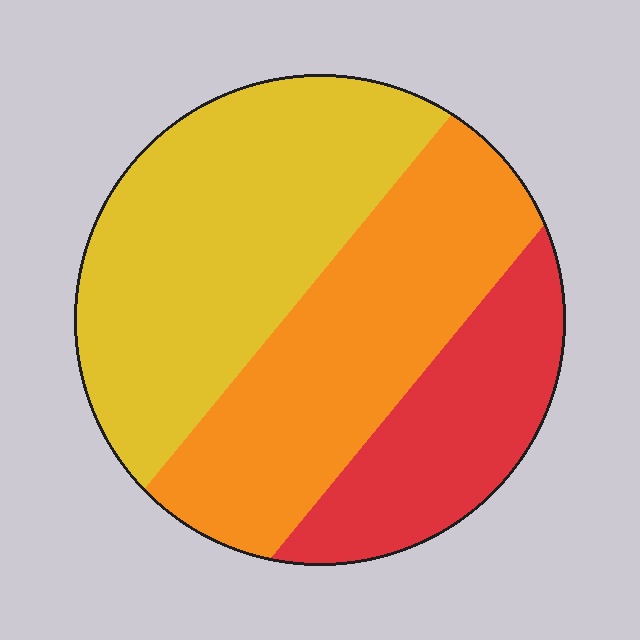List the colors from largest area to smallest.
From largest to smallest: yellow, orange, red.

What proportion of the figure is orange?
Orange takes up about three eighths (3/8) of the figure.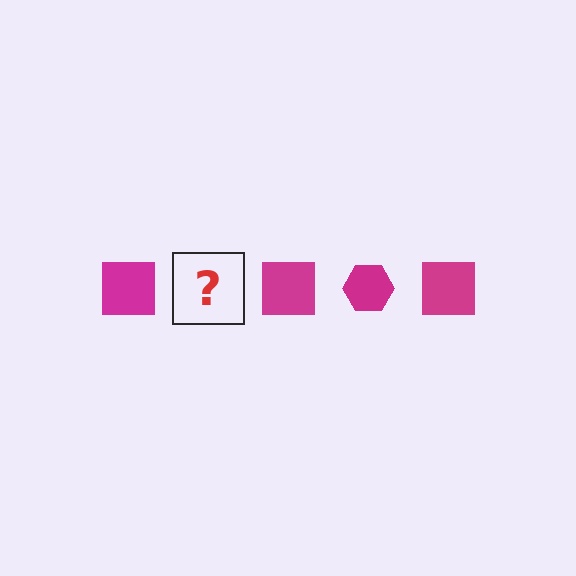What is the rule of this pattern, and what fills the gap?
The rule is that the pattern cycles through square, hexagon shapes in magenta. The gap should be filled with a magenta hexagon.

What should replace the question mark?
The question mark should be replaced with a magenta hexagon.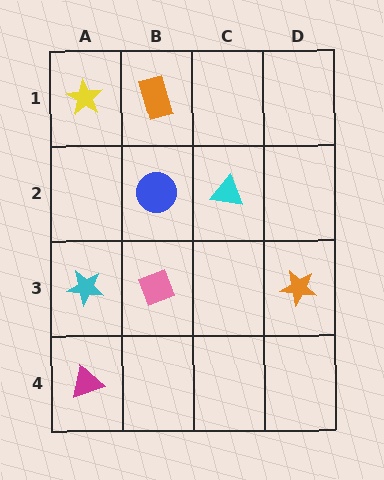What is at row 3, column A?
A cyan star.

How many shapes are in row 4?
1 shape.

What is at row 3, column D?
An orange star.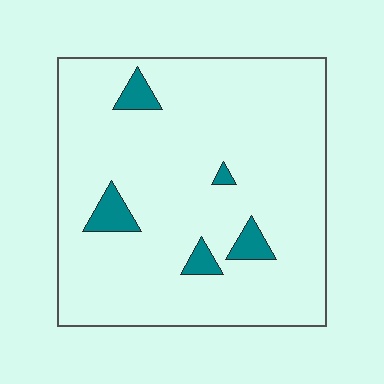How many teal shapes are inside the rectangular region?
5.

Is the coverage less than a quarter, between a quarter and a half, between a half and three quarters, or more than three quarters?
Less than a quarter.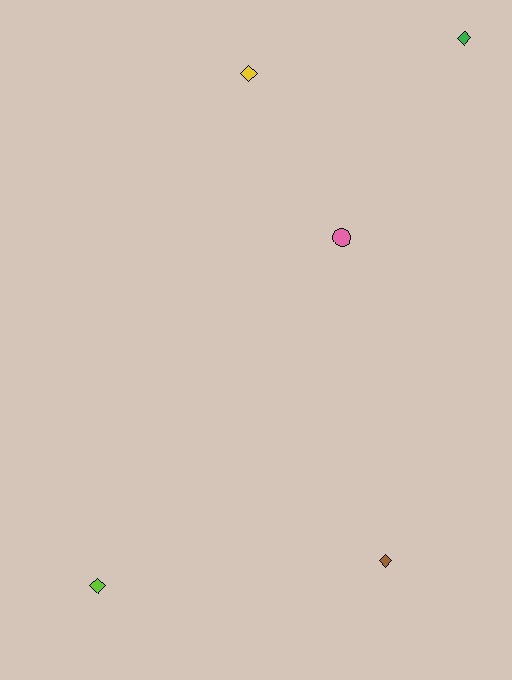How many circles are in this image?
There is 1 circle.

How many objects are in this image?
There are 5 objects.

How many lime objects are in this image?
There is 1 lime object.